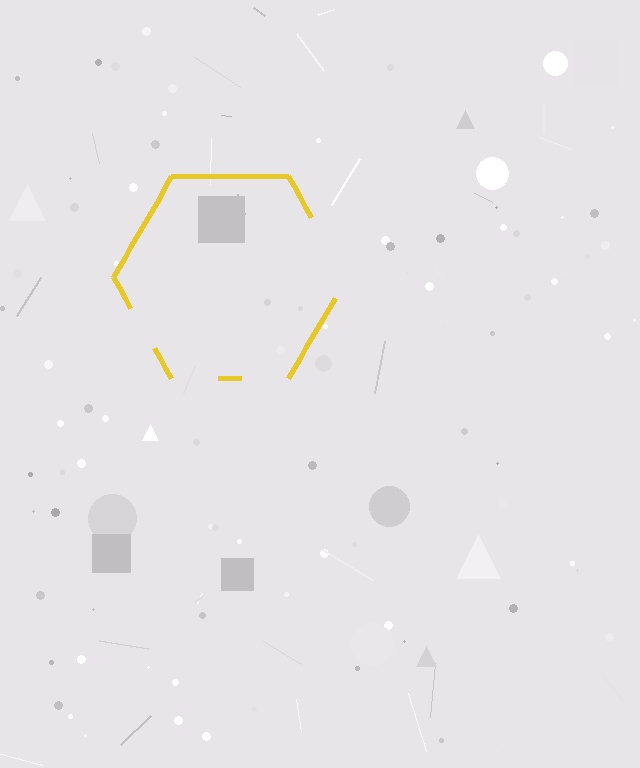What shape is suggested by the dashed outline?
The dashed outline suggests a hexagon.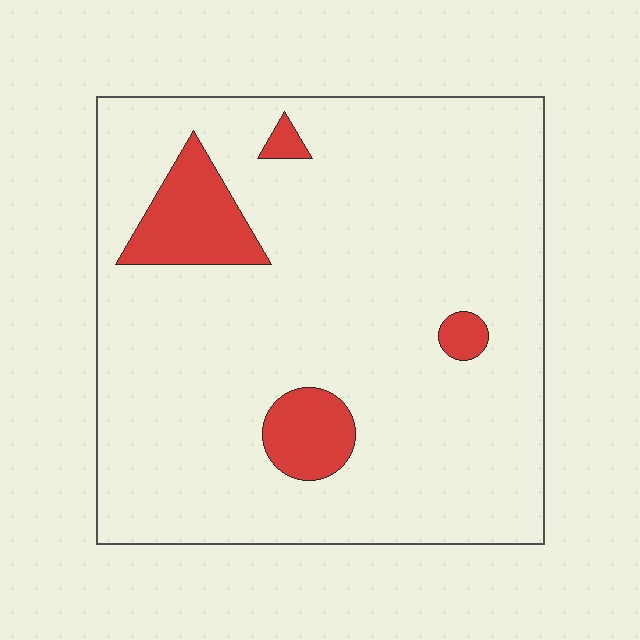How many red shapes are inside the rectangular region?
4.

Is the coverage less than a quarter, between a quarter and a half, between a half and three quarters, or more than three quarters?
Less than a quarter.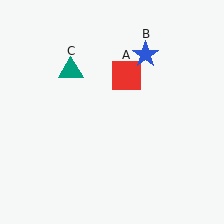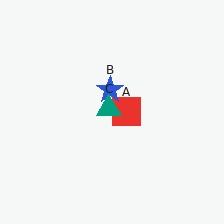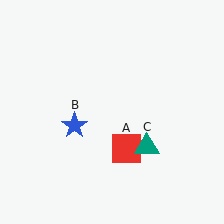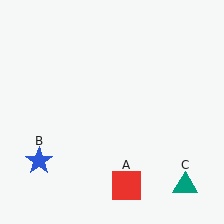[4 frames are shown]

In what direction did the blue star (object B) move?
The blue star (object B) moved down and to the left.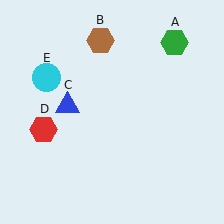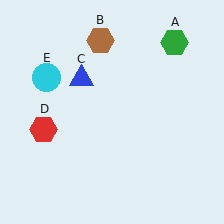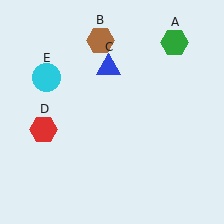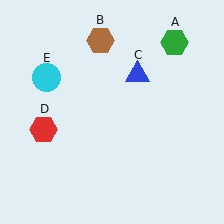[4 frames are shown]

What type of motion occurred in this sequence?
The blue triangle (object C) rotated clockwise around the center of the scene.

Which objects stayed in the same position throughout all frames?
Green hexagon (object A) and brown hexagon (object B) and red hexagon (object D) and cyan circle (object E) remained stationary.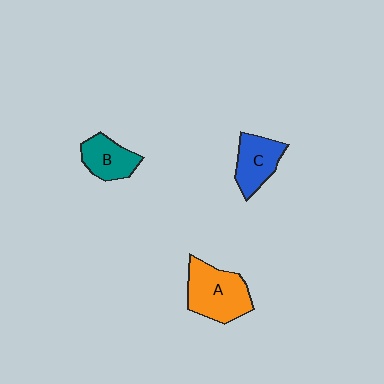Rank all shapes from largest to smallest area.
From largest to smallest: A (orange), C (blue), B (teal).